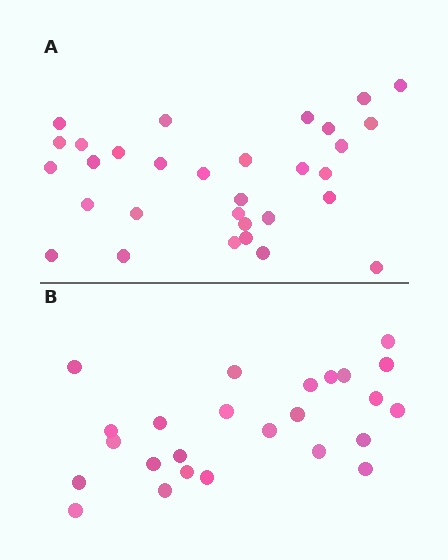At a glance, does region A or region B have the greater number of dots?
Region A (the top region) has more dots.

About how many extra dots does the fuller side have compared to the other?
Region A has about 6 more dots than region B.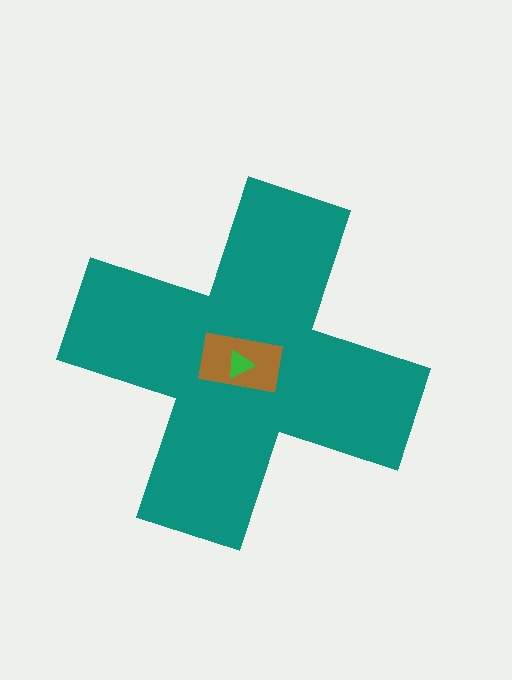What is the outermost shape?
The teal cross.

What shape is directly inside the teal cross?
The brown rectangle.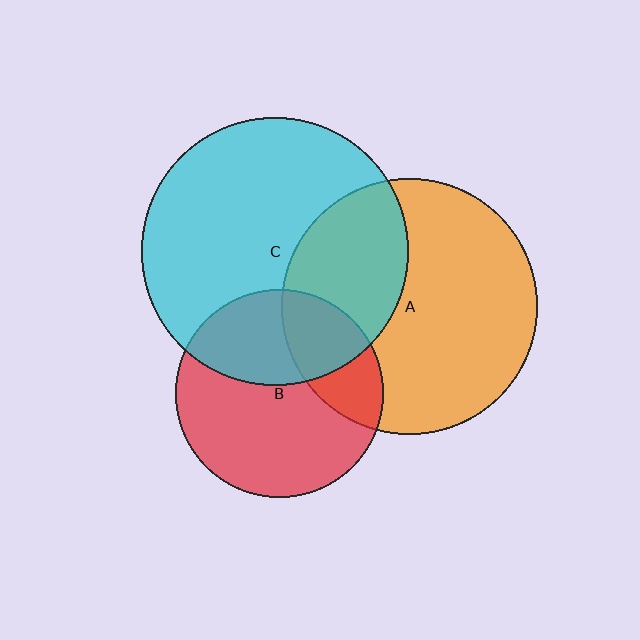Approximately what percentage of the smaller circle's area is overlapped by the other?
Approximately 35%.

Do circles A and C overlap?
Yes.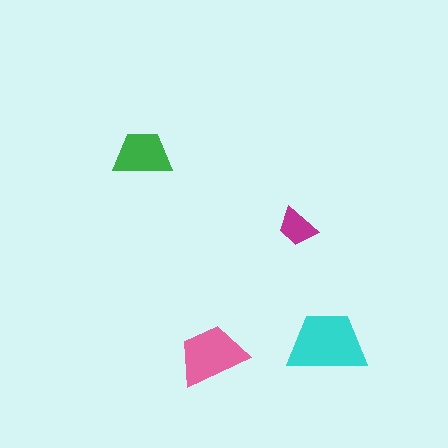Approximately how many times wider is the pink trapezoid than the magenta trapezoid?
About 1.5 times wider.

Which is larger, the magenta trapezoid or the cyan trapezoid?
The cyan one.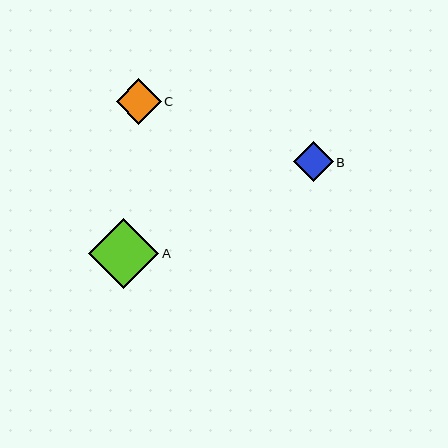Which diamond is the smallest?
Diamond B is the smallest with a size of approximately 40 pixels.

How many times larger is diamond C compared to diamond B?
Diamond C is approximately 1.1 times the size of diamond B.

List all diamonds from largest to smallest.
From largest to smallest: A, C, B.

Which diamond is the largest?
Diamond A is the largest with a size of approximately 70 pixels.